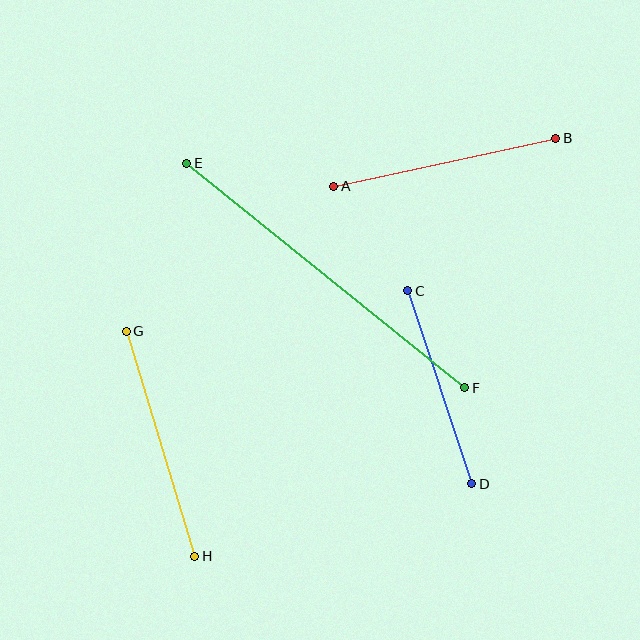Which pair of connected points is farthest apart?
Points E and F are farthest apart.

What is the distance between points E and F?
The distance is approximately 358 pixels.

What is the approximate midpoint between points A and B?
The midpoint is at approximately (445, 162) pixels.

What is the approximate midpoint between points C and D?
The midpoint is at approximately (440, 387) pixels.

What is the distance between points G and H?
The distance is approximately 235 pixels.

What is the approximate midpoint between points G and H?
The midpoint is at approximately (160, 444) pixels.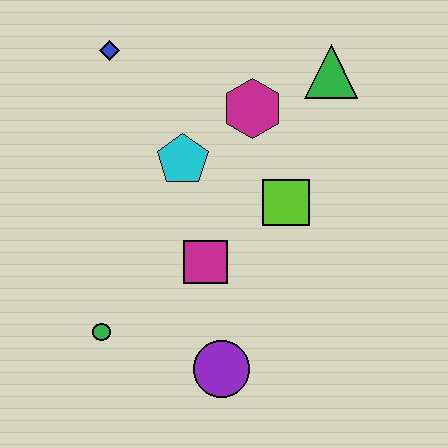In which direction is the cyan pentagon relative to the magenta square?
The cyan pentagon is above the magenta square.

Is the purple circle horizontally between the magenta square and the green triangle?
Yes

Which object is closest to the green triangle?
The magenta hexagon is closest to the green triangle.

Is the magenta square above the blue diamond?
No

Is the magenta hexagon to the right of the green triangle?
No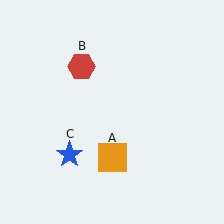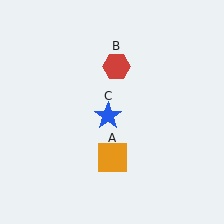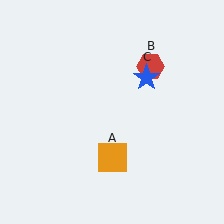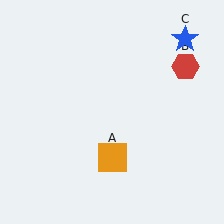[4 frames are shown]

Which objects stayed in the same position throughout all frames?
Orange square (object A) remained stationary.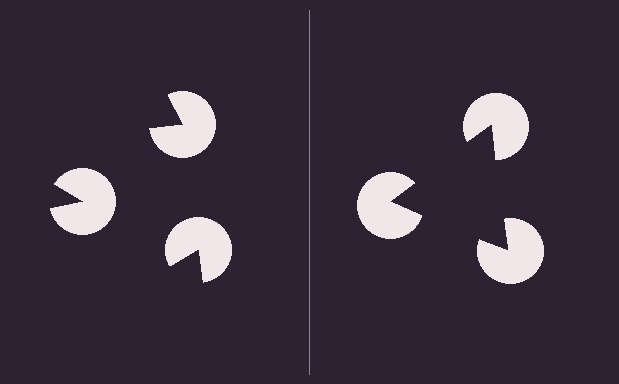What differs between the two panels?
The pac-man discs are positioned identically on both sides; only the wedge orientations differ. On the right they align to a triangle; on the left they are misaligned.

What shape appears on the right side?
An illusory triangle.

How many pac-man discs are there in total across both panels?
6 — 3 on each side.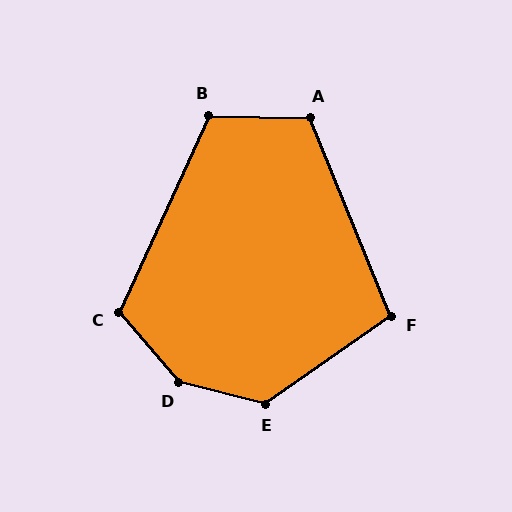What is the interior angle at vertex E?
Approximately 131 degrees (obtuse).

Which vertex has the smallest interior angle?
F, at approximately 103 degrees.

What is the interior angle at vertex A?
Approximately 114 degrees (obtuse).